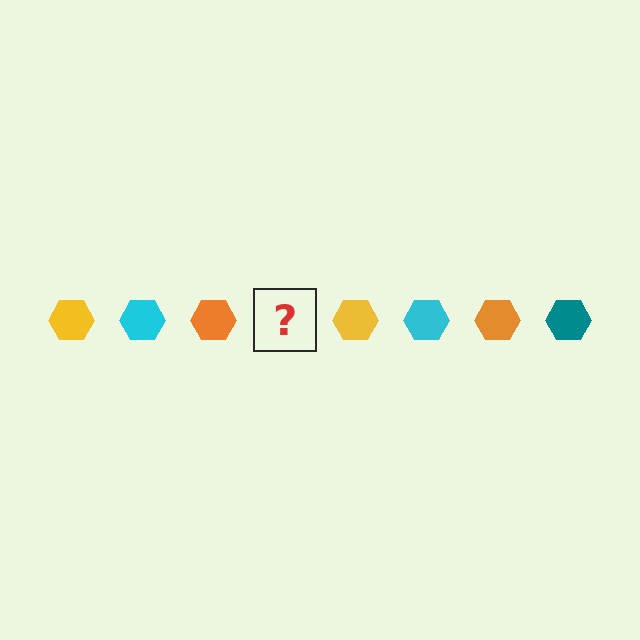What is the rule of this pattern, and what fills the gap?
The rule is that the pattern cycles through yellow, cyan, orange, teal hexagons. The gap should be filled with a teal hexagon.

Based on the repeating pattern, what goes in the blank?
The blank should be a teal hexagon.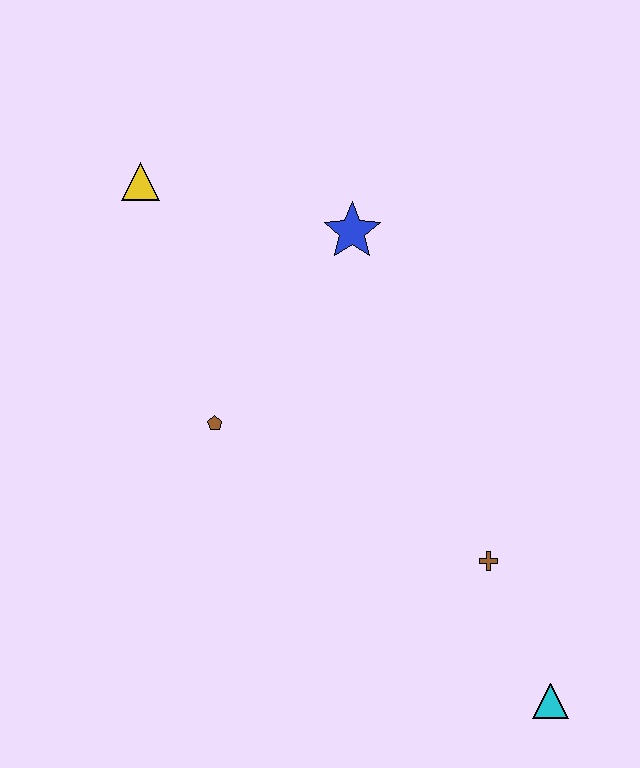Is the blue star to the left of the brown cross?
Yes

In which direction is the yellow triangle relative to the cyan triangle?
The yellow triangle is above the cyan triangle.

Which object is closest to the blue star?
The yellow triangle is closest to the blue star.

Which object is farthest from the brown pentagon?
The cyan triangle is farthest from the brown pentagon.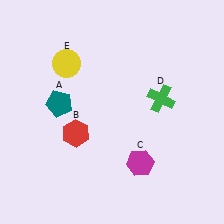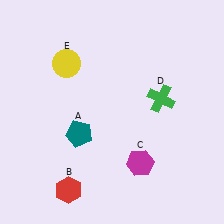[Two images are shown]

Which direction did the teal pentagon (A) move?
The teal pentagon (A) moved down.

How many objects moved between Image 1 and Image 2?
2 objects moved between the two images.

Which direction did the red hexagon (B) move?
The red hexagon (B) moved down.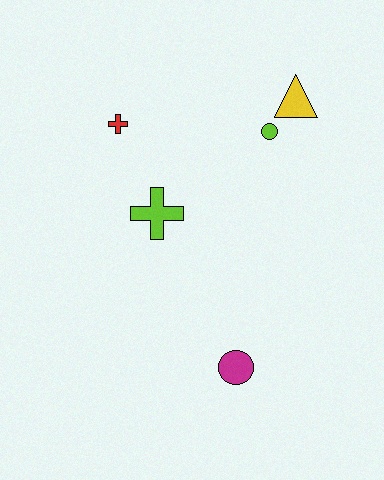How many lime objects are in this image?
There are 2 lime objects.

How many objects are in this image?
There are 5 objects.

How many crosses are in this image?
There are 2 crosses.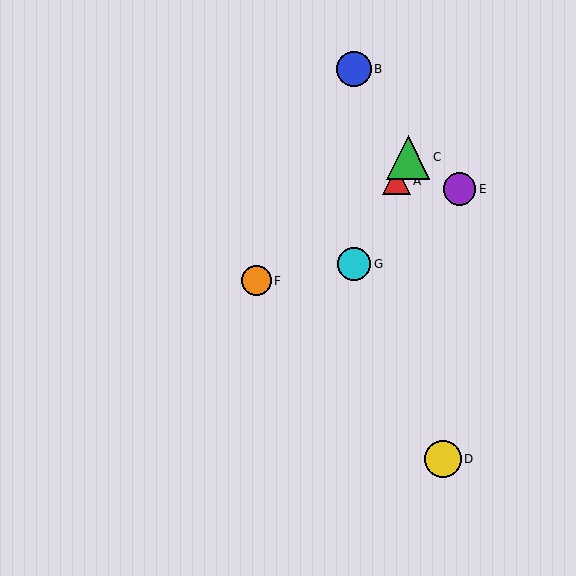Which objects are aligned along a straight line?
Objects A, C, G are aligned along a straight line.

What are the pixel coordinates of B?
Object B is at (354, 69).